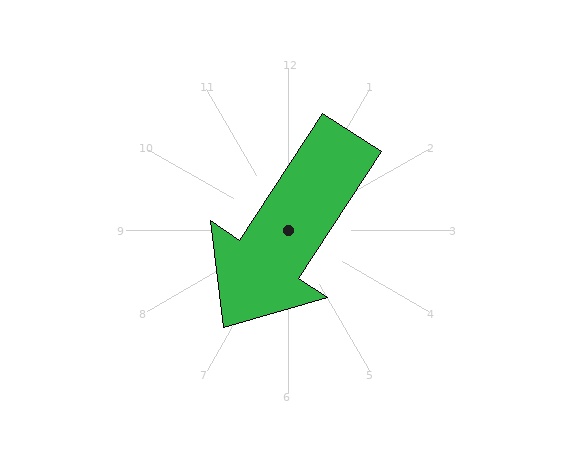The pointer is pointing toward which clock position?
Roughly 7 o'clock.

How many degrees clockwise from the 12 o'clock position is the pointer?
Approximately 213 degrees.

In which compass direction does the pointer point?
Southwest.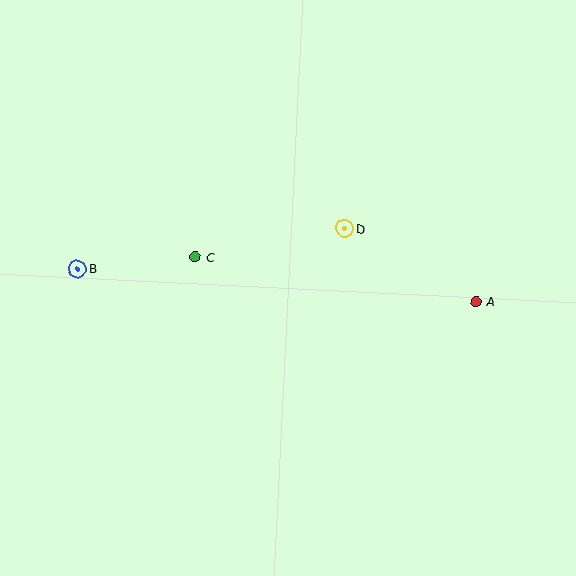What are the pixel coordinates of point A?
Point A is at (476, 301).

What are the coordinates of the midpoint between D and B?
The midpoint between D and B is at (211, 249).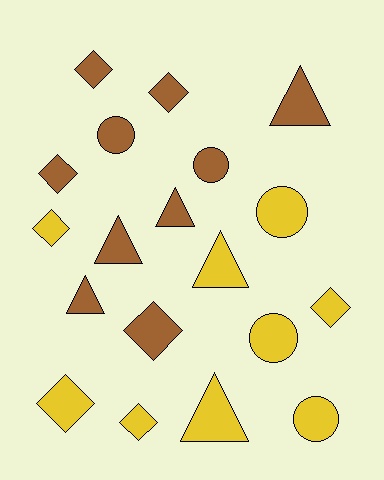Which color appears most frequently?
Brown, with 10 objects.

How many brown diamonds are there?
There are 4 brown diamonds.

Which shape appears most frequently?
Diamond, with 8 objects.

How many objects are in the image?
There are 19 objects.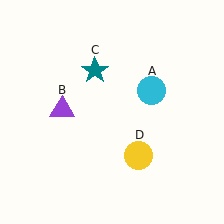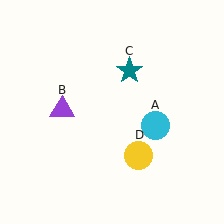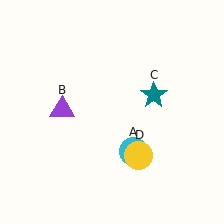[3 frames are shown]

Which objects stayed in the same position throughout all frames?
Purple triangle (object B) and yellow circle (object D) remained stationary.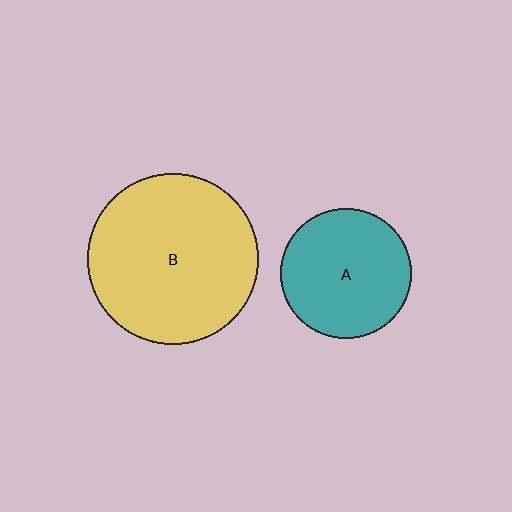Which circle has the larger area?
Circle B (yellow).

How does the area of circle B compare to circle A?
Approximately 1.7 times.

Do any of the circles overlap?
No, none of the circles overlap.